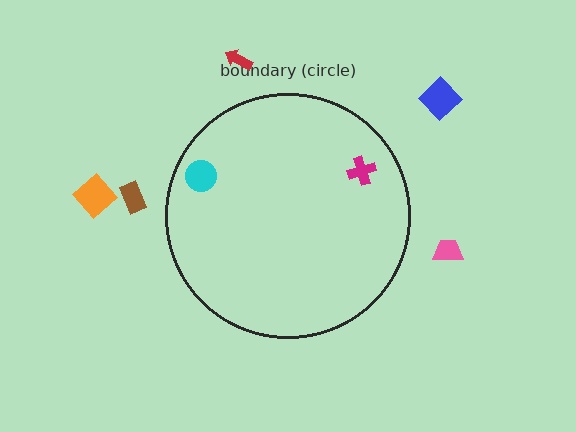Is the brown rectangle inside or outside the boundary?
Outside.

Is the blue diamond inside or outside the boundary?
Outside.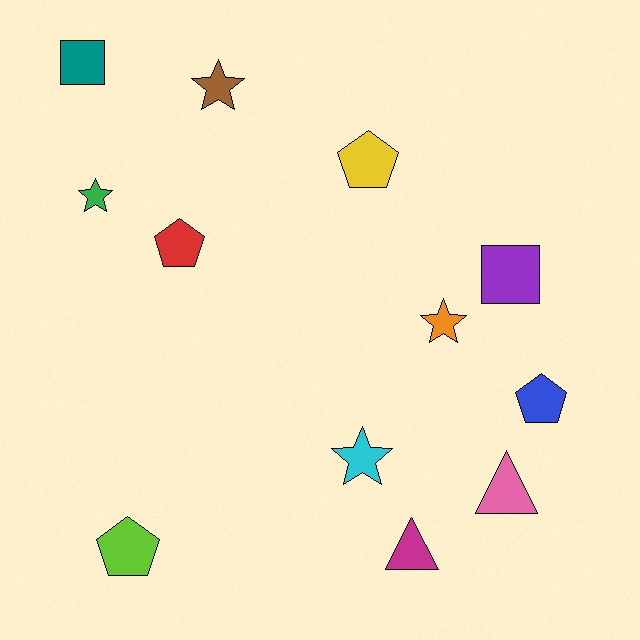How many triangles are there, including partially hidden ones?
There are 2 triangles.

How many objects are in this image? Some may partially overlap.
There are 12 objects.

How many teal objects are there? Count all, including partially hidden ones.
There is 1 teal object.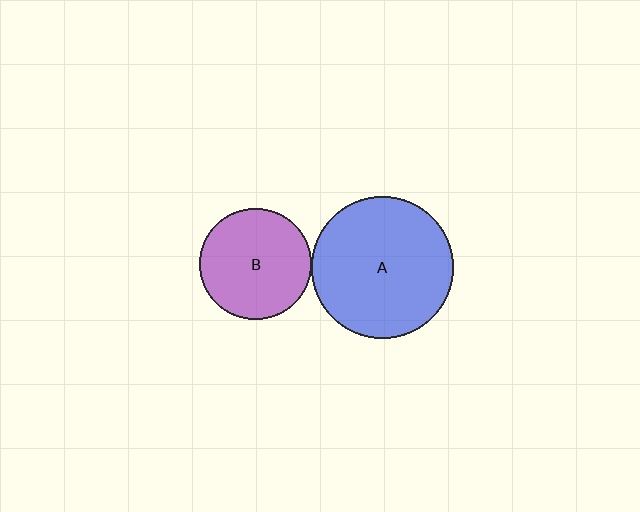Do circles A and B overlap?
Yes.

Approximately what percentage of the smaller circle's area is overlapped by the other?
Approximately 5%.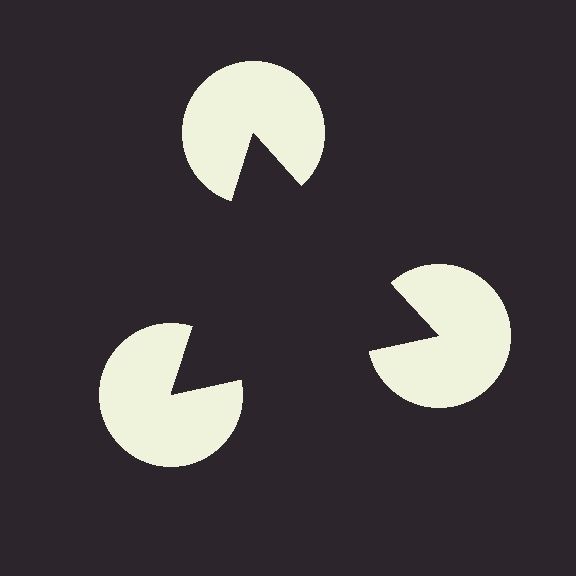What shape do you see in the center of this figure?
An illusory triangle — its edges are inferred from the aligned wedge cuts in the pac-man discs, not physically drawn.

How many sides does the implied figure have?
3 sides.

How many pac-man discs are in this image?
There are 3 — one at each vertex of the illusory triangle.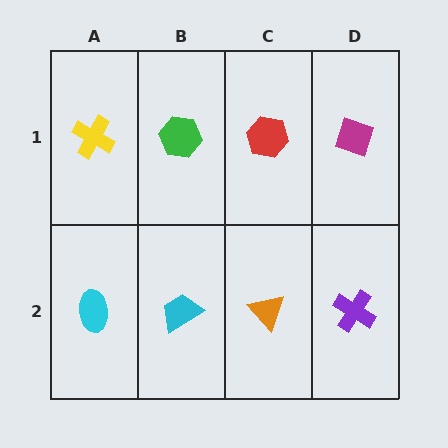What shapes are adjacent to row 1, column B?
A cyan trapezoid (row 2, column B), a yellow cross (row 1, column A), a red hexagon (row 1, column C).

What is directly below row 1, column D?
A purple cross.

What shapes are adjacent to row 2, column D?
A magenta diamond (row 1, column D), an orange triangle (row 2, column C).